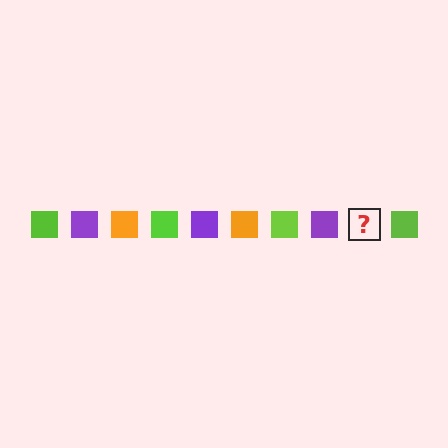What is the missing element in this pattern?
The missing element is an orange square.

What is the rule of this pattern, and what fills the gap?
The rule is that the pattern cycles through lime, purple, orange squares. The gap should be filled with an orange square.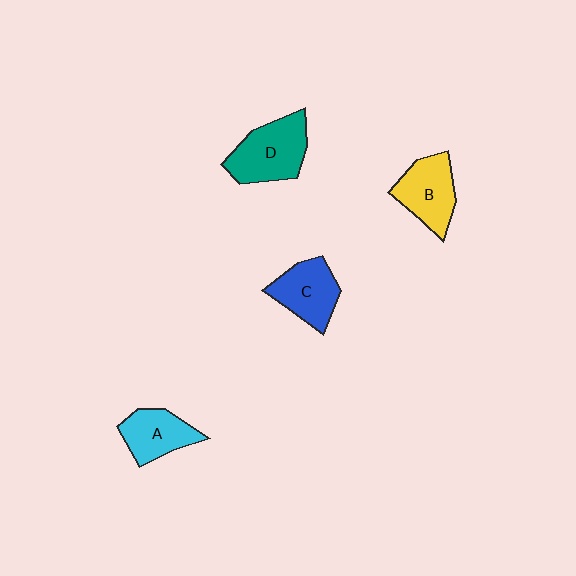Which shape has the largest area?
Shape D (teal).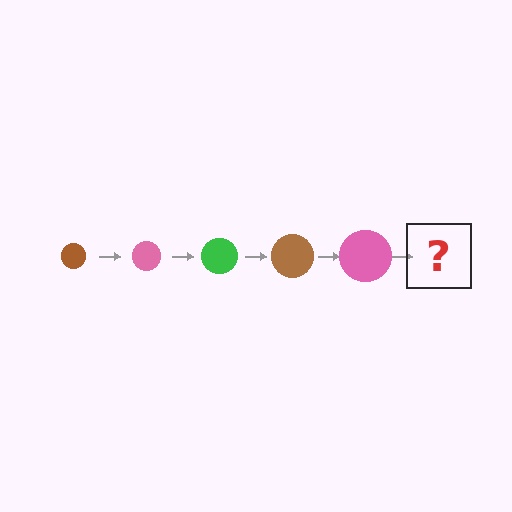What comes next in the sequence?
The next element should be a green circle, larger than the previous one.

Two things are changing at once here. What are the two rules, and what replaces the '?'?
The two rules are that the circle grows larger each step and the color cycles through brown, pink, and green. The '?' should be a green circle, larger than the previous one.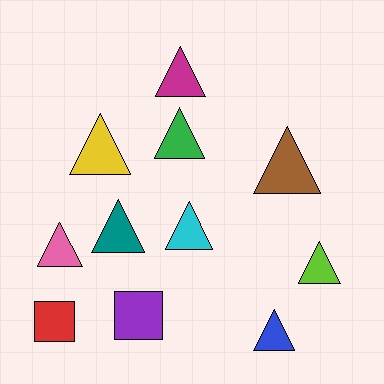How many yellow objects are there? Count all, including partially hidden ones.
There is 1 yellow object.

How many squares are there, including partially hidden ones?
There are 2 squares.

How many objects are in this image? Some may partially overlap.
There are 11 objects.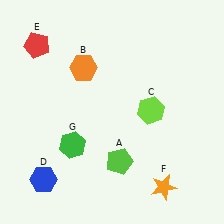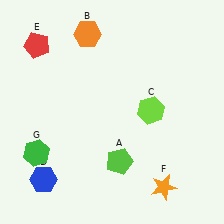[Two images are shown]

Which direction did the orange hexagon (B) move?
The orange hexagon (B) moved up.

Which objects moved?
The objects that moved are: the orange hexagon (B), the green hexagon (G).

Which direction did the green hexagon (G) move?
The green hexagon (G) moved left.